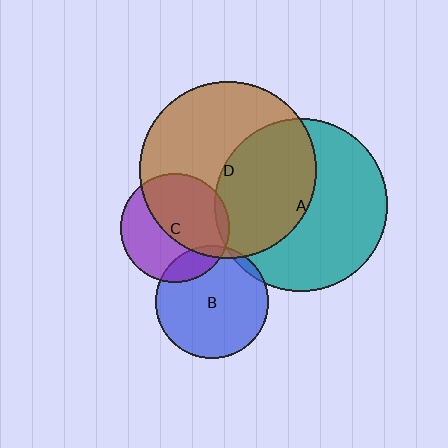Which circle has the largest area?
Circle D (brown).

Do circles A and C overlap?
Yes.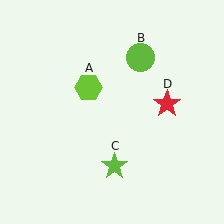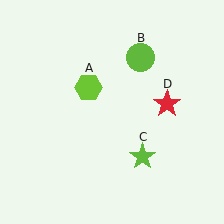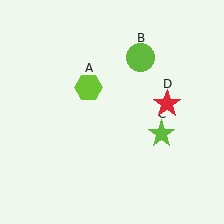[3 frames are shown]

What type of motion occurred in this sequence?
The lime star (object C) rotated counterclockwise around the center of the scene.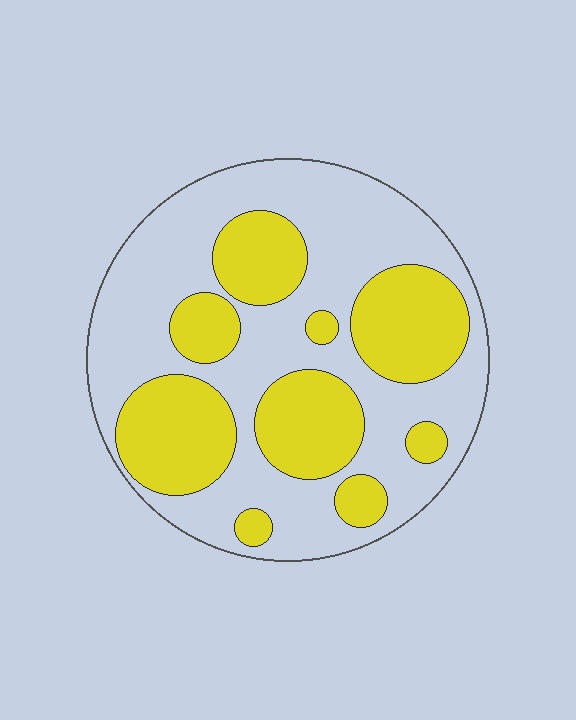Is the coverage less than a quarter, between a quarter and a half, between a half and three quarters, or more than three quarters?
Between a quarter and a half.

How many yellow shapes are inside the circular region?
9.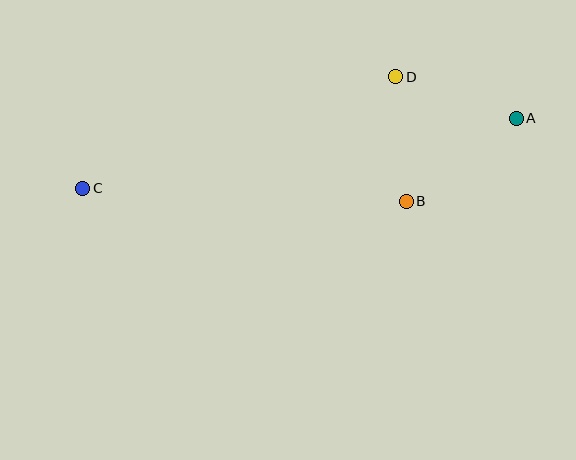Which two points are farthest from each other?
Points A and C are farthest from each other.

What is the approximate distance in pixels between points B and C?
The distance between B and C is approximately 324 pixels.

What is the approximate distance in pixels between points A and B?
The distance between A and B is approximately 138 pixels.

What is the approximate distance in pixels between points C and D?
The distance between C and D is approximately 332 pixels.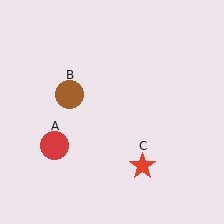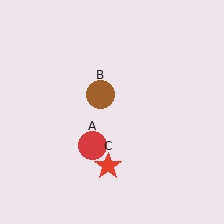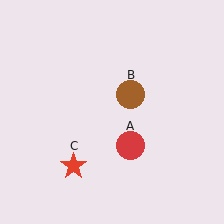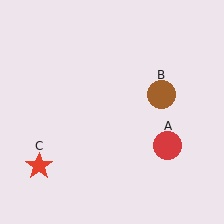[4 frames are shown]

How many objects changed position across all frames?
3 objects changed position: red circle (object A), brown circle (object B), red star (object C).